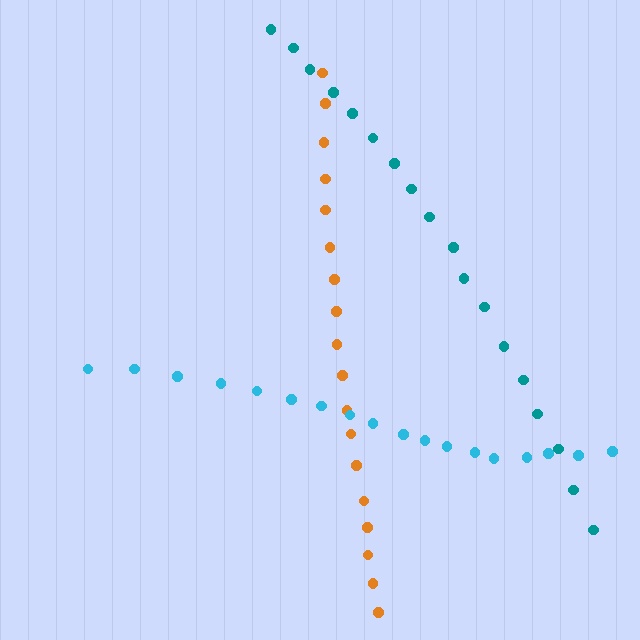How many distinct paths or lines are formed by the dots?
There are 3 distinct paths.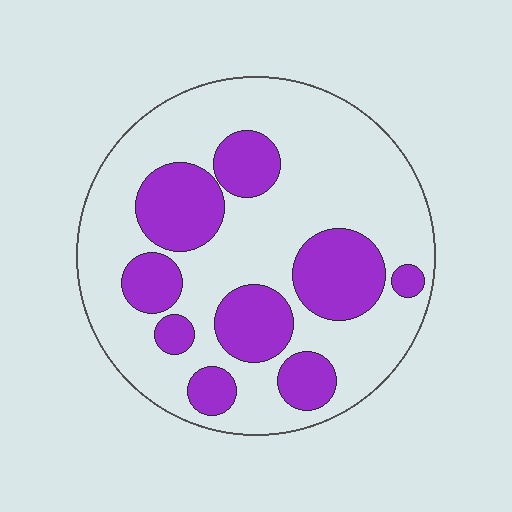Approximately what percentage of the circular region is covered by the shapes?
Approximately 30%.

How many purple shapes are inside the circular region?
9.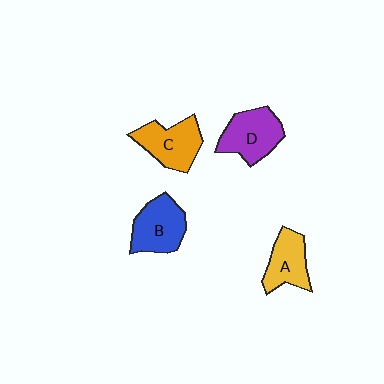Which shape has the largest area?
Shape D (purple).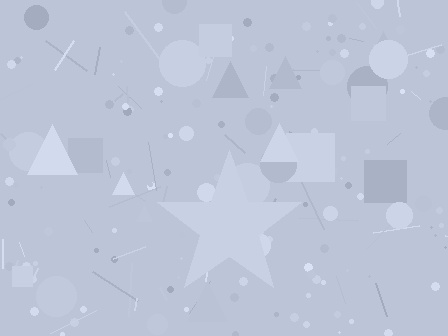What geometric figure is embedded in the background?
A star is embedded in the background.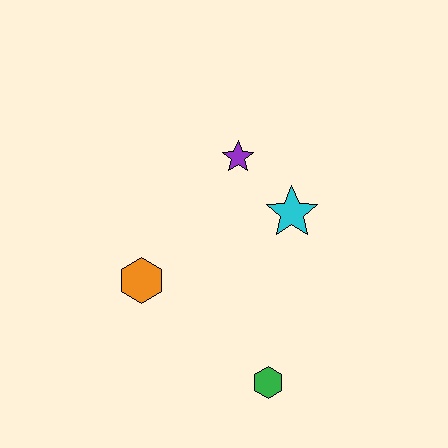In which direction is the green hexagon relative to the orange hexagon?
The green hexagon is to the right of the orange hexagon.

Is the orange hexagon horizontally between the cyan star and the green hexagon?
No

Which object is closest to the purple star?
The cyan star is closest to the purple star.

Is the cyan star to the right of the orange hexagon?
Yes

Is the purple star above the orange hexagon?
Yes